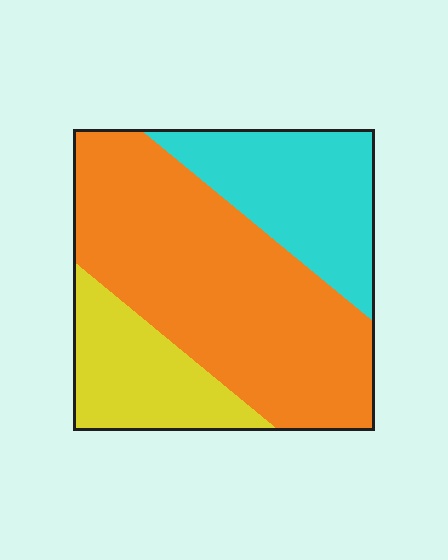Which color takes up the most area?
Orange, at roughly 55%.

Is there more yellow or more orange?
Orange.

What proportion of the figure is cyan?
Cyan covers 25% of the figure.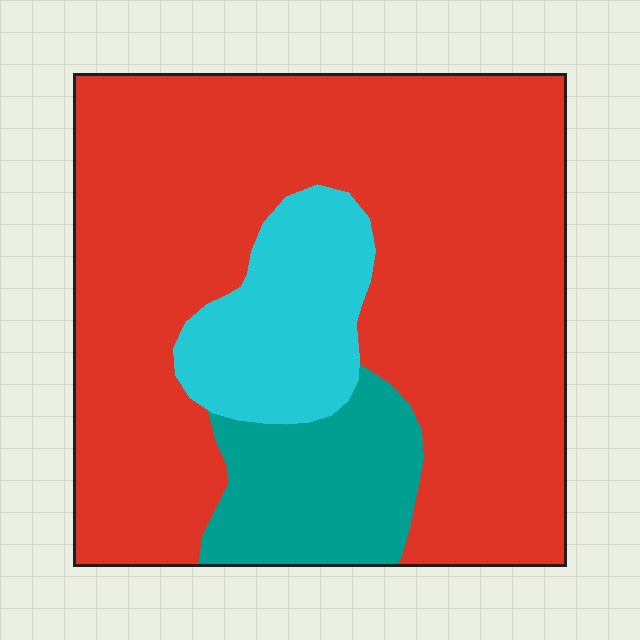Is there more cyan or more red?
Red.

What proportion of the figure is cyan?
Cyan covers roughly 15% of the figure.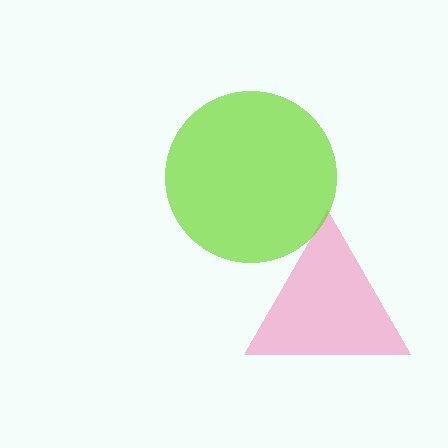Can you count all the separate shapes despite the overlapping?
Yes, there are 2 separate shapes.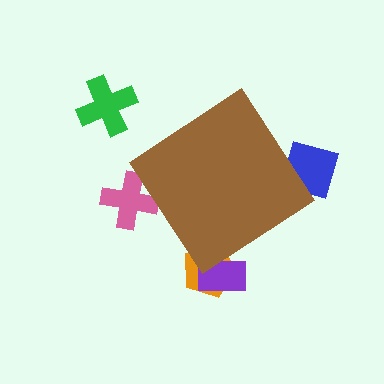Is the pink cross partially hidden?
Yes, the pink cross is partially hidden behind the brown diamond.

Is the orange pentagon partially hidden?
Yes, the orange pentagon is partially hidden behind the brown diamond.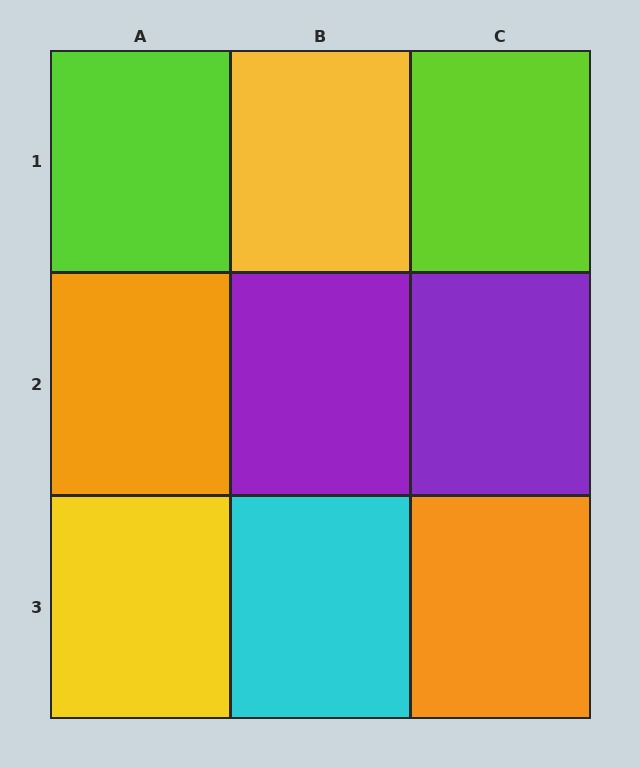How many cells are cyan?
1 cell is cyan.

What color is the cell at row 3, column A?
Yellow.